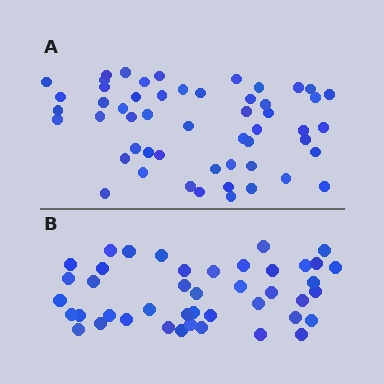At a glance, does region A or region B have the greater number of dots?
Region A (the top region) has more dots.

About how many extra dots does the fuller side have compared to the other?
Region A has roughly 10 or so more dots than region B.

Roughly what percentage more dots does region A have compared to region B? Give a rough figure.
About 25% more.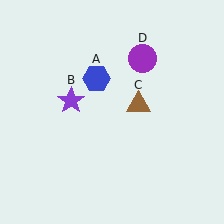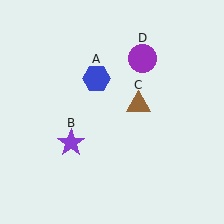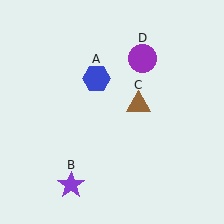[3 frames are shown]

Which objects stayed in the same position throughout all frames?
Blue hexagon (object A) and brown triangle (object C) and purple circle (object D) remained stationary.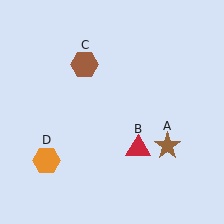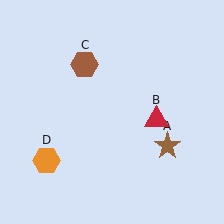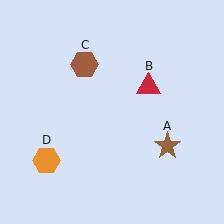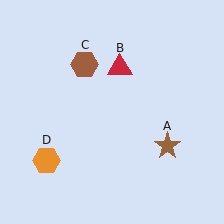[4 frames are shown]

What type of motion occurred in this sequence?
The red triangle (object B) rotated counterclockwise around the center of the scene.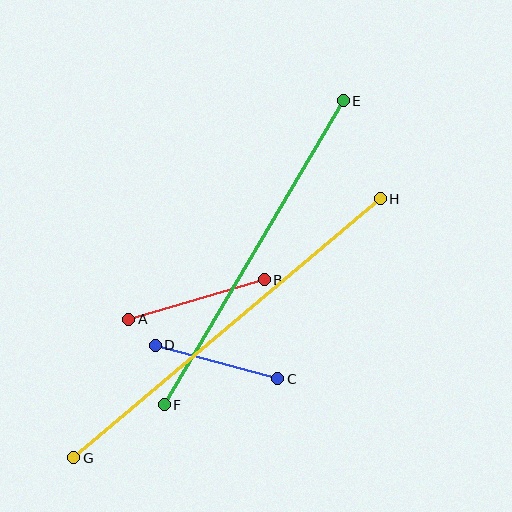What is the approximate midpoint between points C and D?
The midpoint is at approximately (217, 362) pixels.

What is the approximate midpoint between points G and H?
The midpoint is at approximately (227, 328) pixels.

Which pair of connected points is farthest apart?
Points G and H are farthest apart.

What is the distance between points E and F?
The distance is approximately 353 pixels.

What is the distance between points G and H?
The distance is approximately 401 pixels.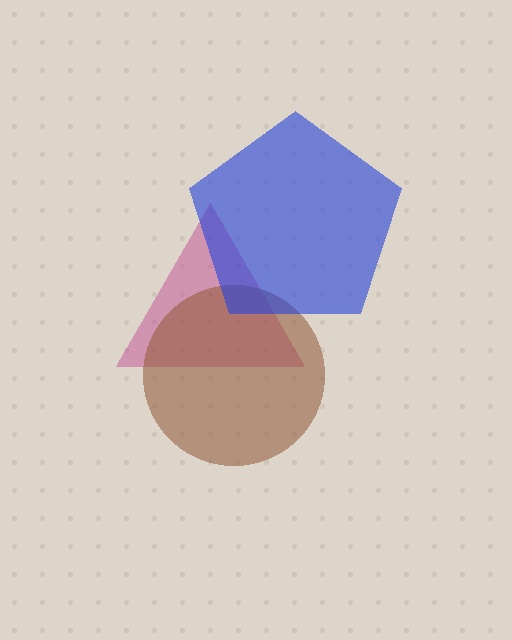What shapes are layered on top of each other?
The layered shapes are: a magenta triangle, a brown circle, a blue pentagon.